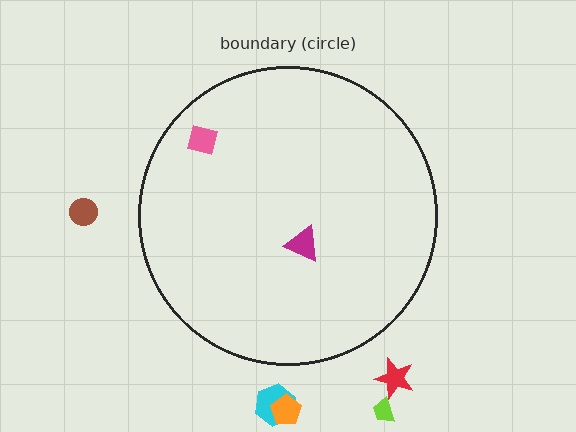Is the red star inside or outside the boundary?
Outside.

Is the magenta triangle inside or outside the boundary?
Inside.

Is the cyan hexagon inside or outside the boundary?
Outside.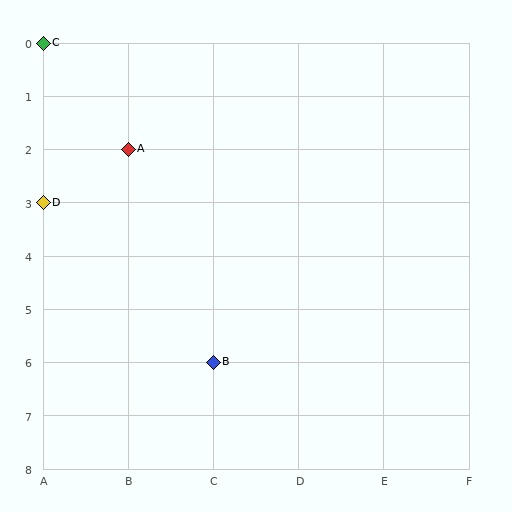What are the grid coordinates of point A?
Point A is at grid coordinates (B, 2).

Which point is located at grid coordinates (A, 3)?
Point D is at (A, 3).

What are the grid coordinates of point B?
Point B is at grid coordinates (C, 6).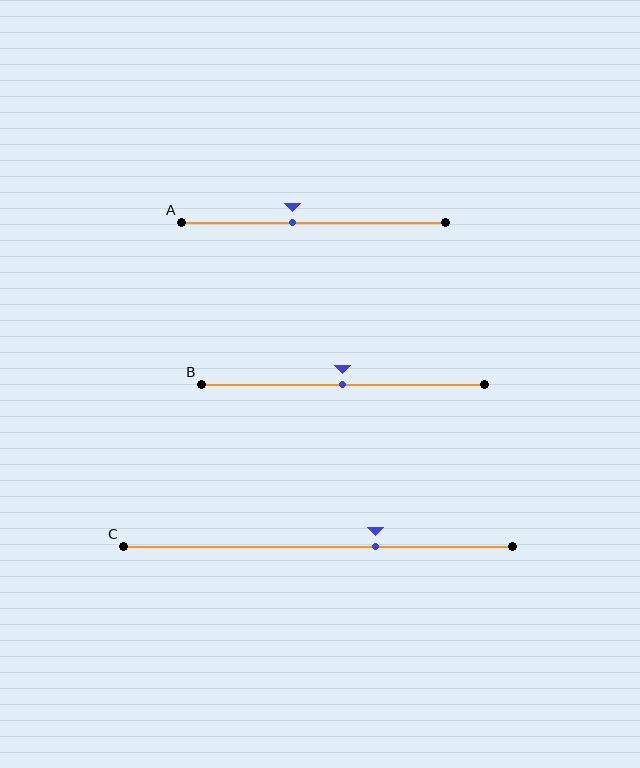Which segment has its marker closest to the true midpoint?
Segment B has its marker closest to the true midpoint.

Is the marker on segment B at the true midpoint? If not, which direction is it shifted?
Yes, the marker on segment B is at the true midpoint.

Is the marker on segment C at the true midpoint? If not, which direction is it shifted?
No, the marker on segment C is shifted to the right by about 15% of the segment length.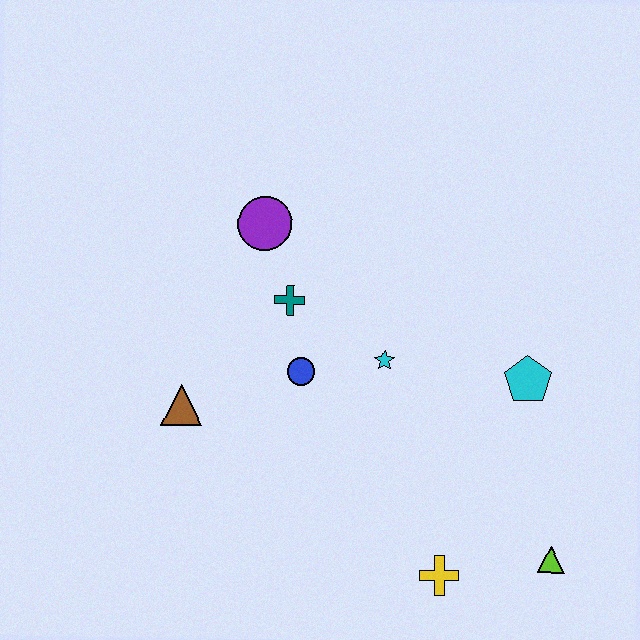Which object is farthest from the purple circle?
The lime triangle is farthest from the purple circle.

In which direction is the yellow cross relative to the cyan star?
The yellow cross is below the cyan star.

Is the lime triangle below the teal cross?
Yes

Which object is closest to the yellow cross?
The lime triangle is closest to the yellow cross.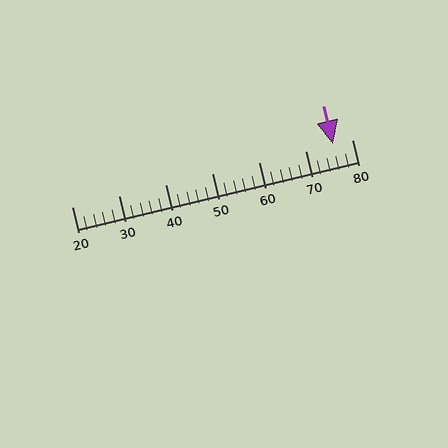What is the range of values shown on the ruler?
The ruler shows values from 20 to 80.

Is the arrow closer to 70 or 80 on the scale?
The arrow is closer to 80.